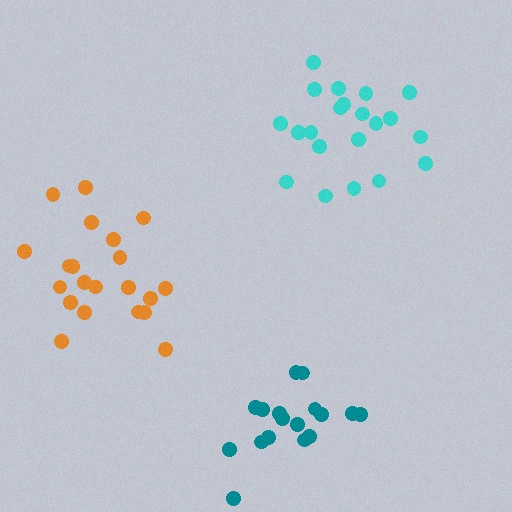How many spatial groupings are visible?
There are 3 spatial groupings.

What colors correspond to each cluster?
The clusters are colored: orange, cyan, teal.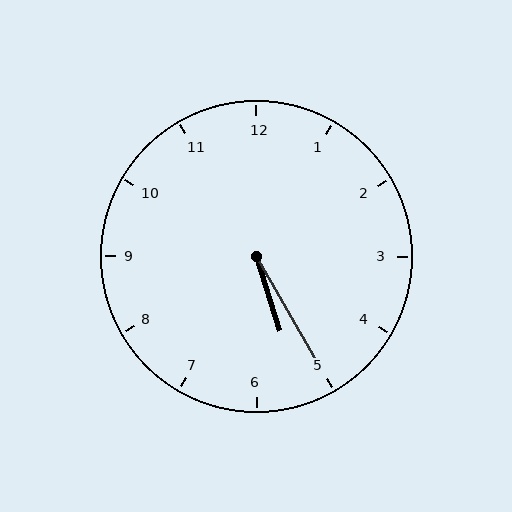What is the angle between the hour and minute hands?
Approximately 12 degrees.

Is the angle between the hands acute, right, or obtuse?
It is acute.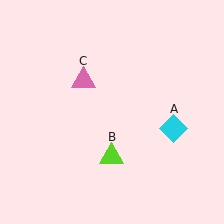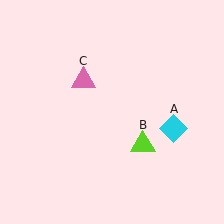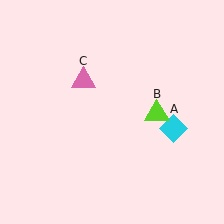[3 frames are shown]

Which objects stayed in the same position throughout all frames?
Cyan diamond (object A) and pink triangle (object C) remained stationary.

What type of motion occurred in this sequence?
The lime triangle (object B) rotated counterclockwise around the center of the scene.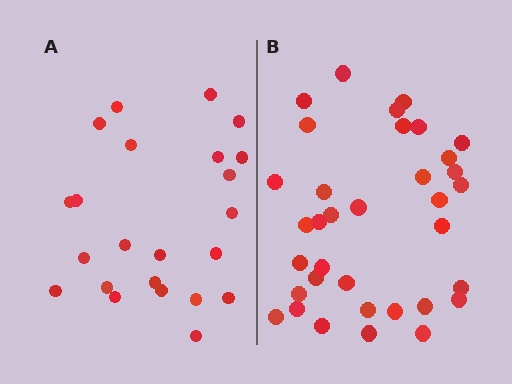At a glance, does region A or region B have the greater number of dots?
Region B (the right region) has more dots.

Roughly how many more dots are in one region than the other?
Region B has roughly 12 or so more dots than region A.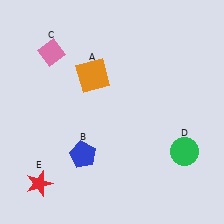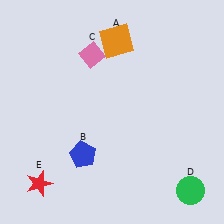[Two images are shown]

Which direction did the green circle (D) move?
The green circle (D) moved down.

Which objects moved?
The objects that moved are: the orange square (A), the pink diamond (C), the green circle (D).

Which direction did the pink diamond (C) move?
The pink diamond (C) moved right.